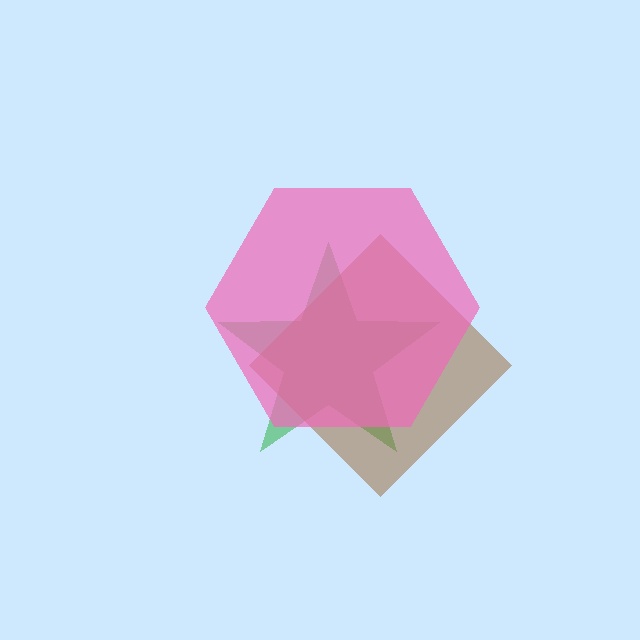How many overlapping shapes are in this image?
There are 3 overlapping shapes in the image.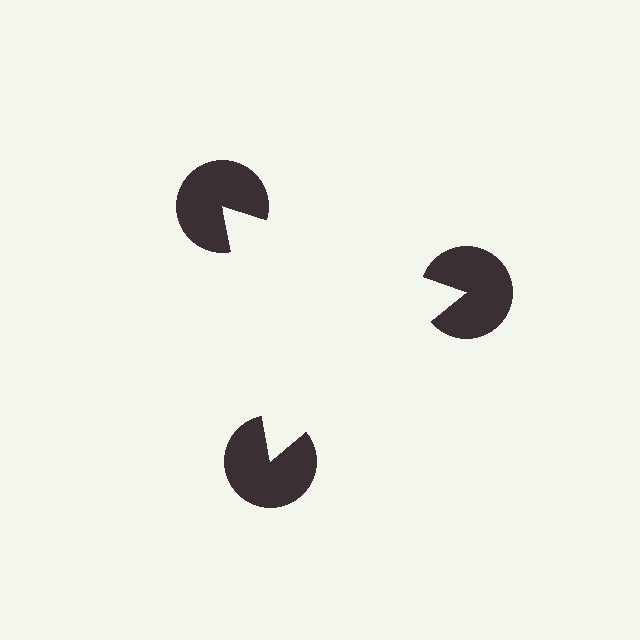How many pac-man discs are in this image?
There are 3 — one at each vertex of the illusory triangle.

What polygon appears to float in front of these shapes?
An illusory triangle — its edges are inferred from the aligned wedge cuts in the pac-man discs, not physically drawn.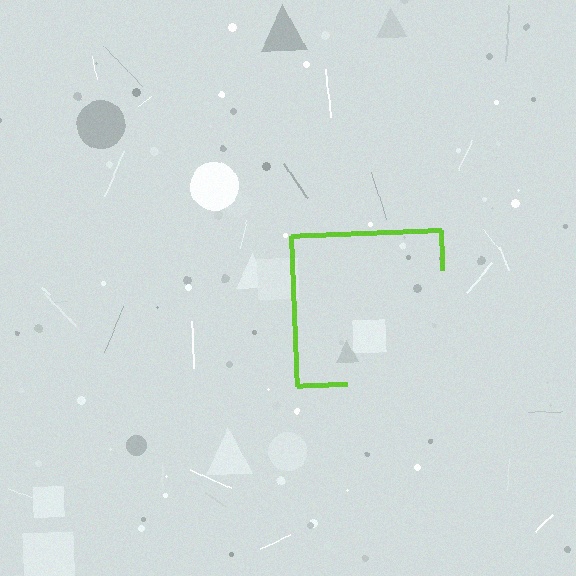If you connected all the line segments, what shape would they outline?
They would outline a square.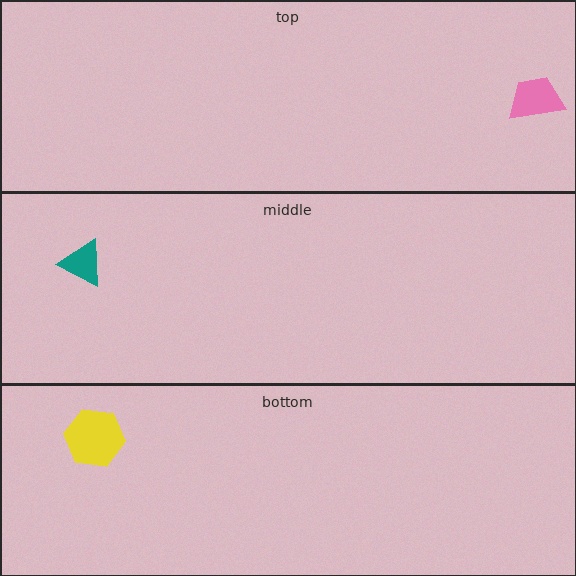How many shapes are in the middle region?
1.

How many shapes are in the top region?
1.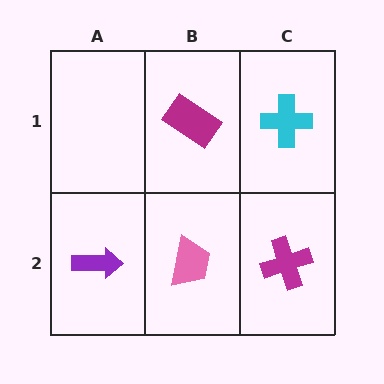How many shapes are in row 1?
2 shapes.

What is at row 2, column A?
A purple arrow.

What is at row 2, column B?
A pink trapezoid.